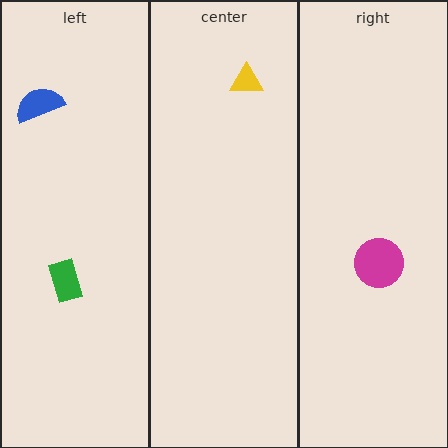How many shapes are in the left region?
2.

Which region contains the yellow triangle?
The center region.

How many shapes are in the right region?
1.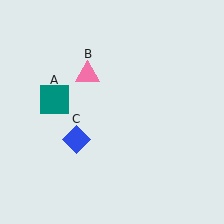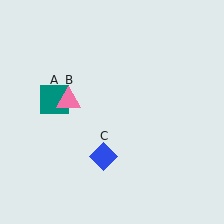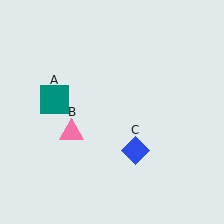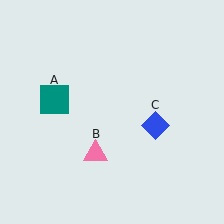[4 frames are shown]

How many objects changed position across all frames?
2 objects changed position: pink triangle (object B), blue diamond (object C).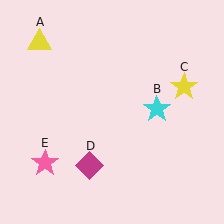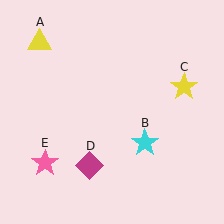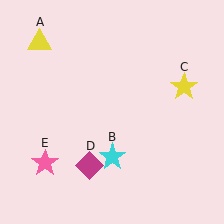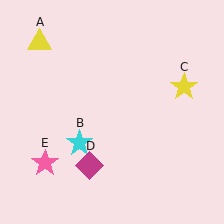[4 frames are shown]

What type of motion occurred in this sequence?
The cyan star (object B) rotated clockwise around the center of the scene.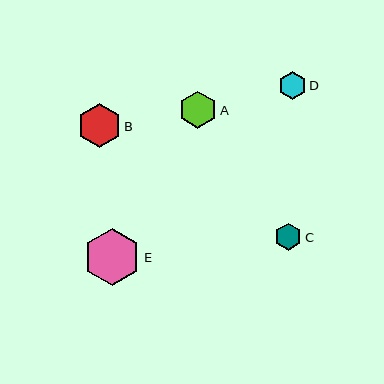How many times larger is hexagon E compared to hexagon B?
Hexagon E is approximately 1.3 times the size of hexagon B.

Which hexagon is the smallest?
Hexagon C is the smallest with a size of approximately 27 pixels.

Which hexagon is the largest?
Hexagon E is the largest with a size of approximately 57 pixels.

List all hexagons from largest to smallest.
From largest to smallest: E, B, A, D, C.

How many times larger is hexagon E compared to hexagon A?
Hexagon E is approximately 1.5 times the size of hexagon A.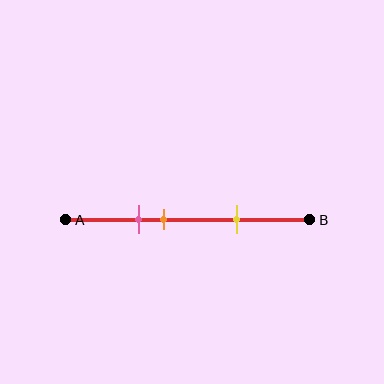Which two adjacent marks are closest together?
The pink and orange marks are the closest adjacent pair.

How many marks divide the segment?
There are 3 marks dividing the segment.